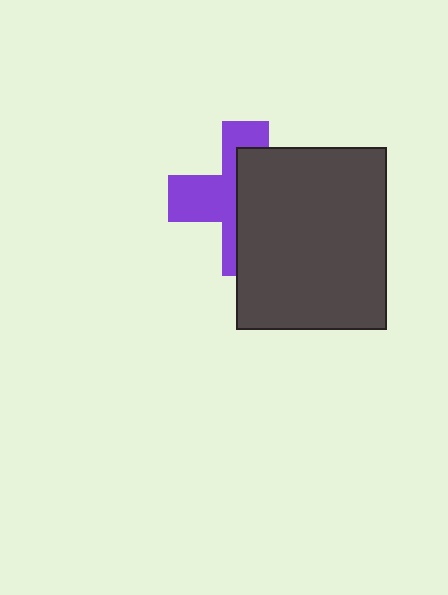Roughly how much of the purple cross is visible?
A small part of it is visible (roughly 45%).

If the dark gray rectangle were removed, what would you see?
You would see the complete purple cross.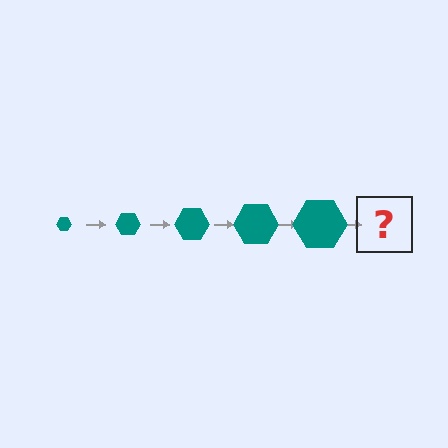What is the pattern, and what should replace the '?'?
The pattern is that the hexagon gets progressively larger each step. The '?' should be a teal hexagon, larger than the previous one.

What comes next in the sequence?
The next element should be a teal hexagon, larger than the previous one.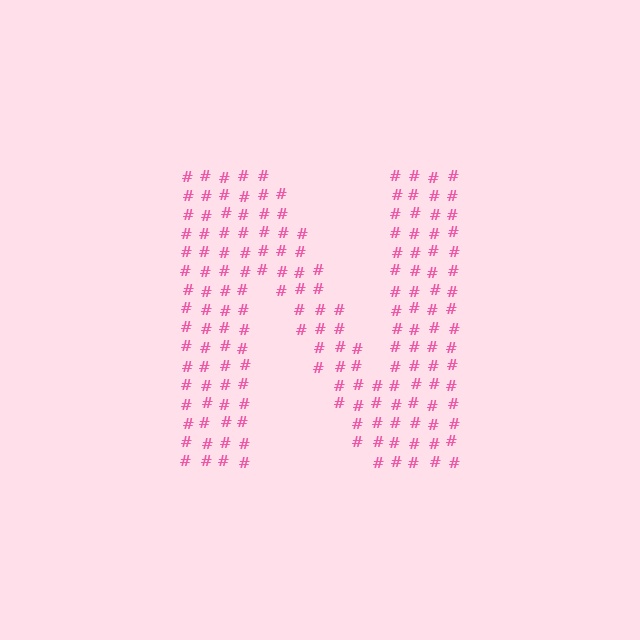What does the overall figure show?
The overall figure shows the letter N.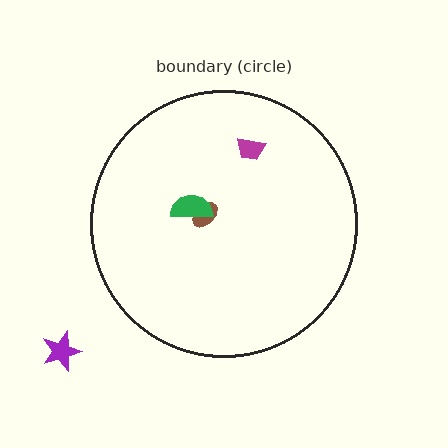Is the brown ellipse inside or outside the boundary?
Inside.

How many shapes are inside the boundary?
3 inside, 1 outside.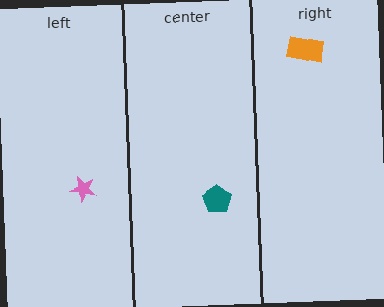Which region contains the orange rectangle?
The right region.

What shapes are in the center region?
The teal pentagon.